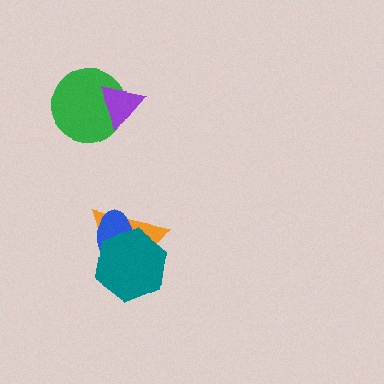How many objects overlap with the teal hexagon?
2 objects overlap with the teal hexagon.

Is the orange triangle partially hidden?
Yes, it is partially covered by another shape.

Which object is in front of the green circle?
The purple triangle is in front of the green circle.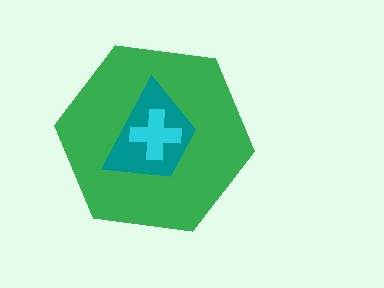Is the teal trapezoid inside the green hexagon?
Yes.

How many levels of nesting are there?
3.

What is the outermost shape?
The green hexagon.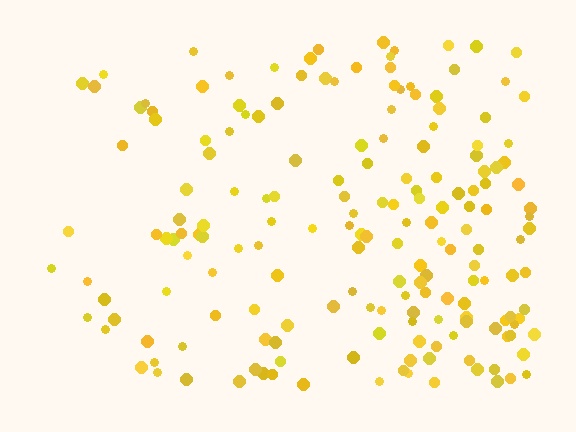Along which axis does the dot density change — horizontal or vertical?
Horizontal.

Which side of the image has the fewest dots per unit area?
The left.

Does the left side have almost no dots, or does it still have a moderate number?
Still a moderate number, just noticeably fewer than the right.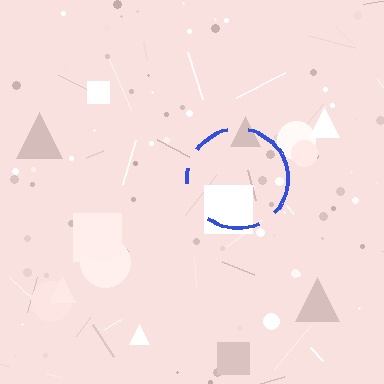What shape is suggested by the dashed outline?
The dashed outline suggests a circle.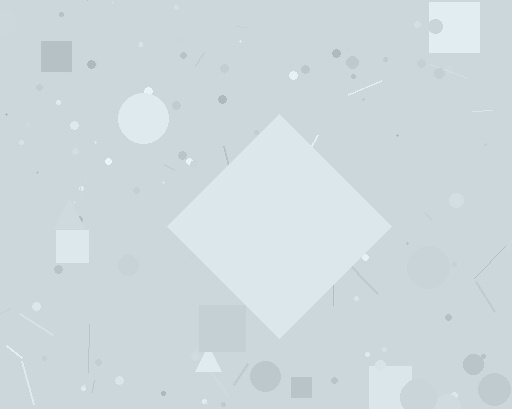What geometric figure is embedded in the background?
A diamond is embedded in the background.